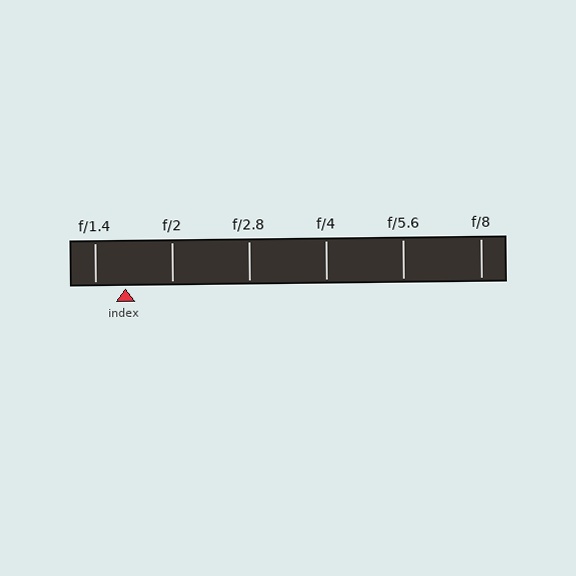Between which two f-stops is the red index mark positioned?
The index mark is between f/1.4 and f/2.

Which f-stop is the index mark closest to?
The index mark is closest to f/1.4.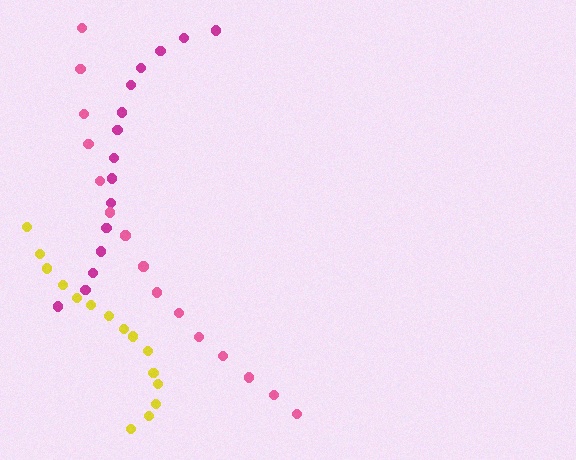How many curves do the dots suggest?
There are 3 distinct paths.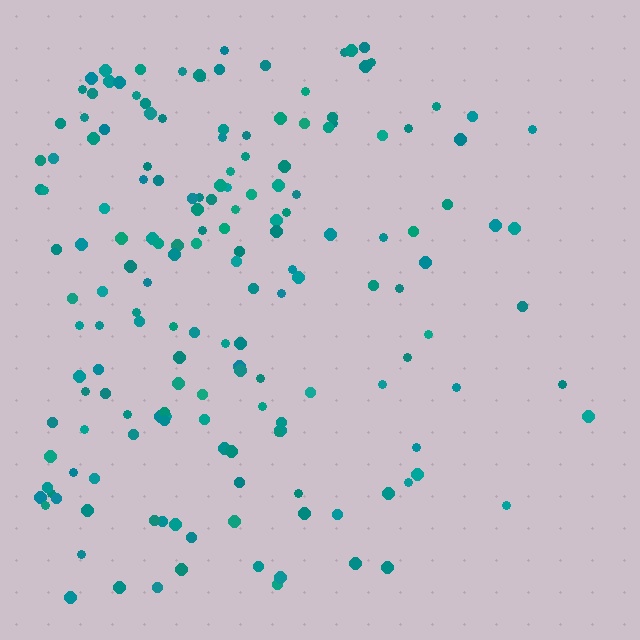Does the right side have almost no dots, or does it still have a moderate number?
Still a moderate number, just noticeably fewer than the left.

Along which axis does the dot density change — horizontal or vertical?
Horizontal.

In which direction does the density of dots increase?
From right to left, with the left side densest.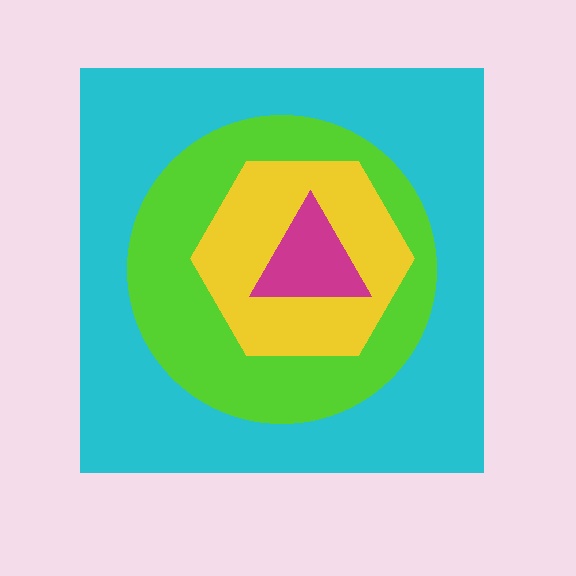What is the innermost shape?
The magenta triangle.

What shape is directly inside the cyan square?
The lime circle.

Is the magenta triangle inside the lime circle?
Yes.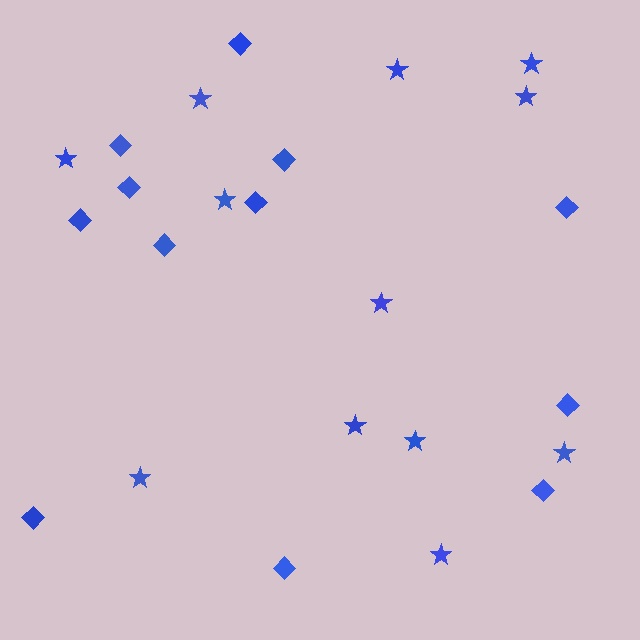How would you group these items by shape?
There are 2 groups: one group of stars (12) and one group of diamonds (12).